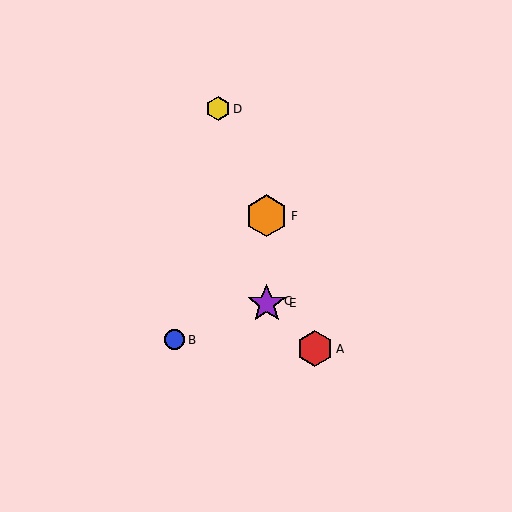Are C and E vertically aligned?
Yes, both are at x≈267.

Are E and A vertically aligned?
No, E is at x≈267 and A is at x≈315.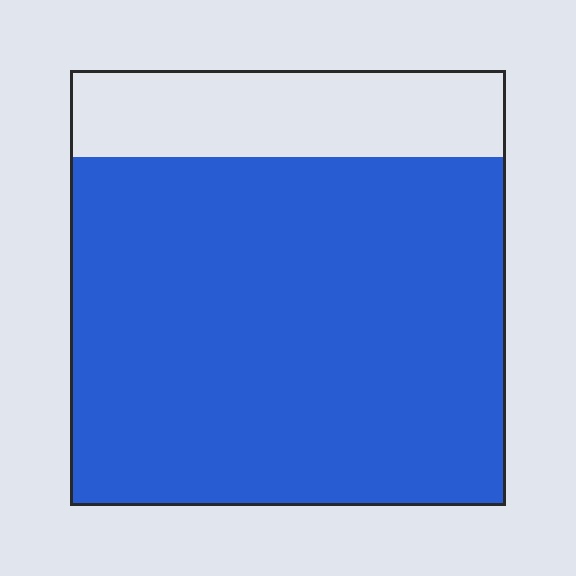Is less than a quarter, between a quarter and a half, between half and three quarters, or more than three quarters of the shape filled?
More than three quarters.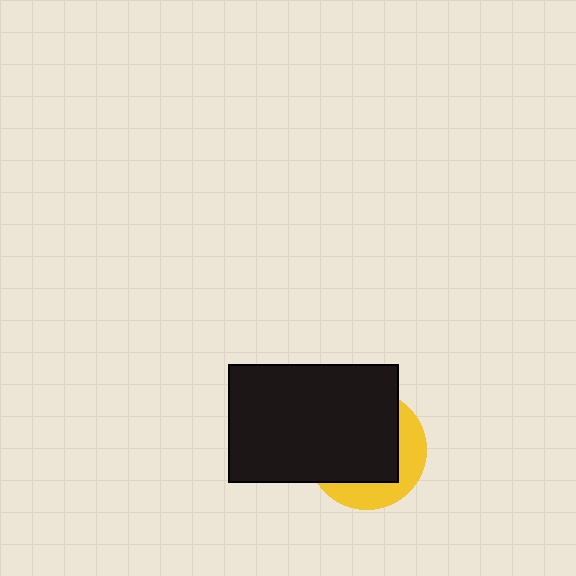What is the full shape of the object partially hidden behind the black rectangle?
The partially hidden object is a yellow circle.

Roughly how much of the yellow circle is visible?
A small part of it is visible (roughly 32%).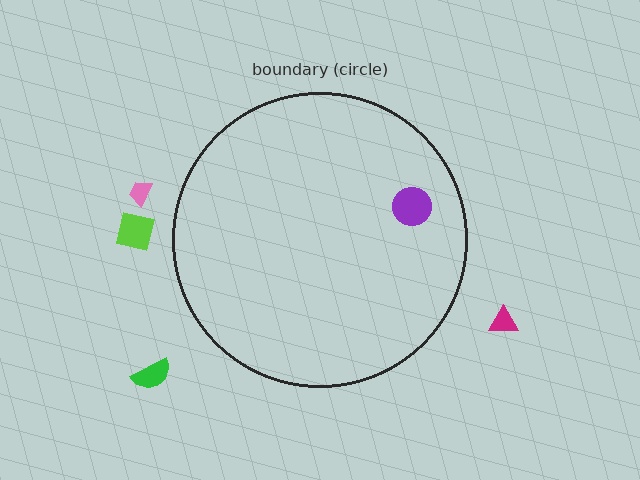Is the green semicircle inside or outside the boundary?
Outside.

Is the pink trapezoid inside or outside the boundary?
Outside.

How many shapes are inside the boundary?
1 inside, 4 outside.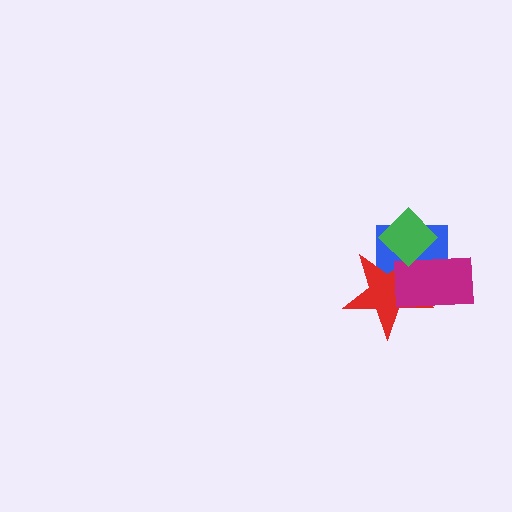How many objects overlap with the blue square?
3 objects overlap with the blue square.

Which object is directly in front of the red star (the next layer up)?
The magenta rectangle is directly in front of the red star.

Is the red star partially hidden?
Yes, it is partially covered by another shape.